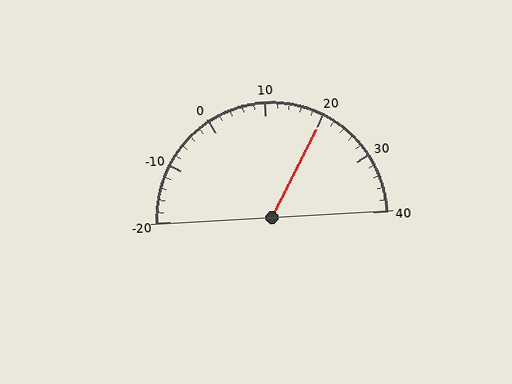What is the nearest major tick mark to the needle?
The nearest major tick mark is 20.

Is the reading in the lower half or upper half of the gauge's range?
The reading is in the upper half of the range (-20 to 40).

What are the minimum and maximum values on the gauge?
The gauge ranges from -20 to 40.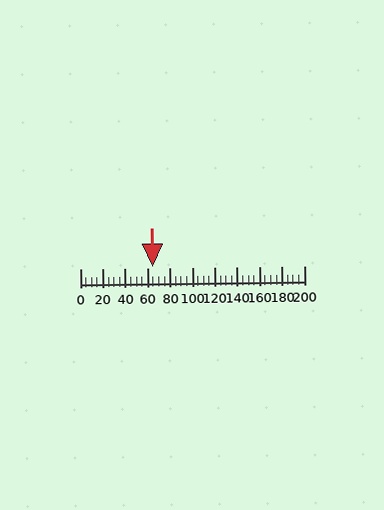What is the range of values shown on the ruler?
The ruler shows values from 0 to 200.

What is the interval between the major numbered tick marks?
The major tick marks are spaced 20 units apart.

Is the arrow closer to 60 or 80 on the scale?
The arrow is closer to 60.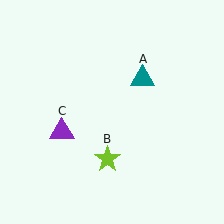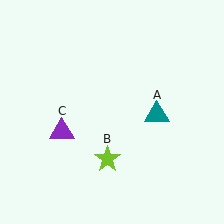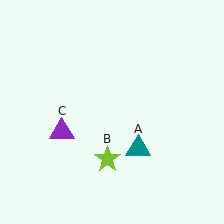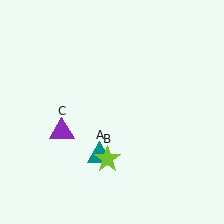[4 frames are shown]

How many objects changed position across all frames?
1 object changed position: teal triangle (object A).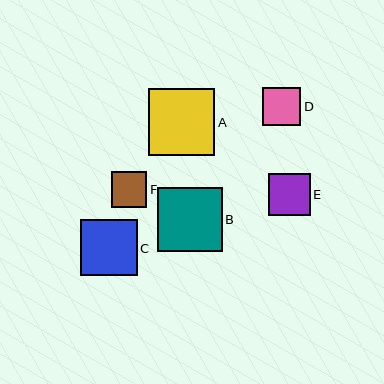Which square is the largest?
Square A is the largest with a size of approximately 67 pixels.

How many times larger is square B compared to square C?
Square B is approximately 1.1 times the size of square C.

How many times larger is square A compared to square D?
Square A is approximately 1.8 times the size of square D.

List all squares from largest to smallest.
From largest to smallest: A, B, C, E, D, F.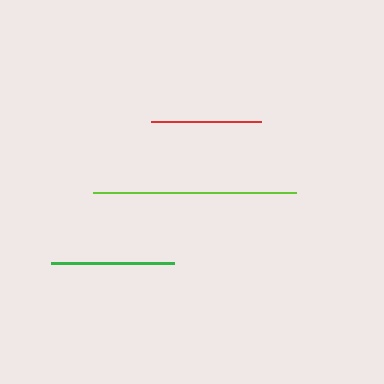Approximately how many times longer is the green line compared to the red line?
The green line is approximately 1.1 times the length of the red line.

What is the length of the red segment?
The red segment is approximately 110 pixels long.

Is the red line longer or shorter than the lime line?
The lime line is longer than the red line.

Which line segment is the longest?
The lime line is the longest at approximately 203 pixels.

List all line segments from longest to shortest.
From longest to shortest: lime, green, red.